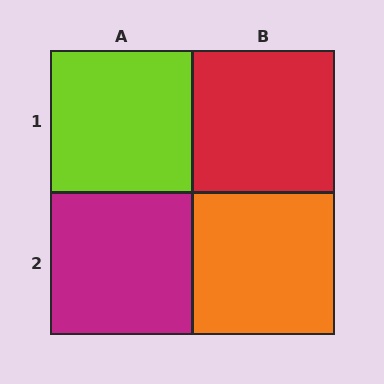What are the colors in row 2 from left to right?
Magenta, orange.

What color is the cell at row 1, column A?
Lime.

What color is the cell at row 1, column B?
Red.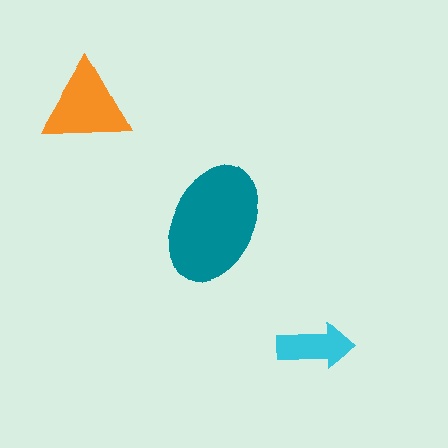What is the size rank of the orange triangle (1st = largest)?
2nd.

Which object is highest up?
The orange triangle is topmost.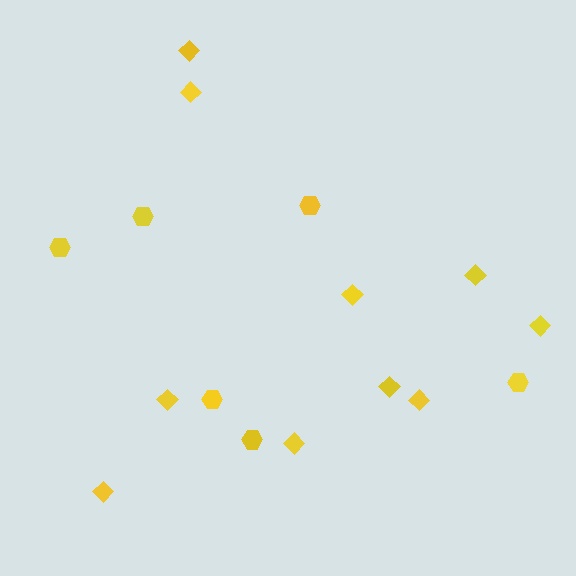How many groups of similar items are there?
There are 2 groups: one group of hexagons (6) and one group of diamonds (10).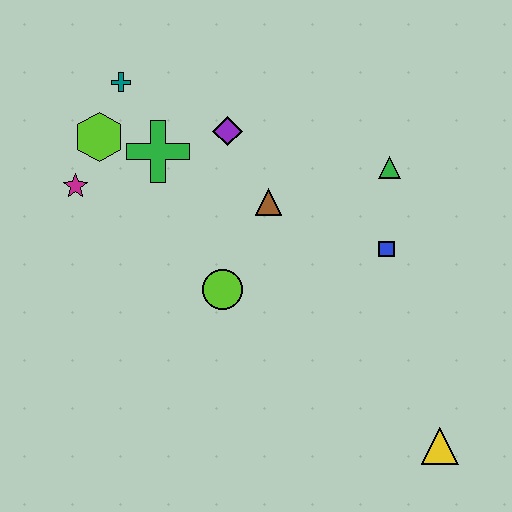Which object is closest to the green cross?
The lime hexagon is closest to the green cross.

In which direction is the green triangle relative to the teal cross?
The green triangle is to the right of the teal cross.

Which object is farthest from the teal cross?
The yellow triangle is farthest from the teal cross.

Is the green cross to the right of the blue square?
No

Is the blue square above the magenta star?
No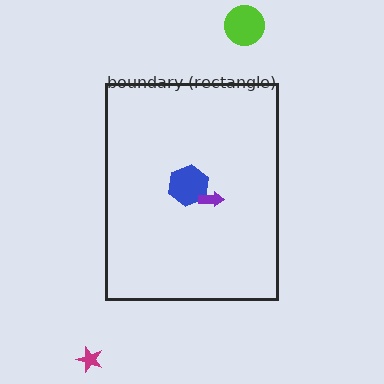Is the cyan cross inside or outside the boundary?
Outside.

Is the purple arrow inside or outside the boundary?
Inside.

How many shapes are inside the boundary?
2 inside, 3 outside.